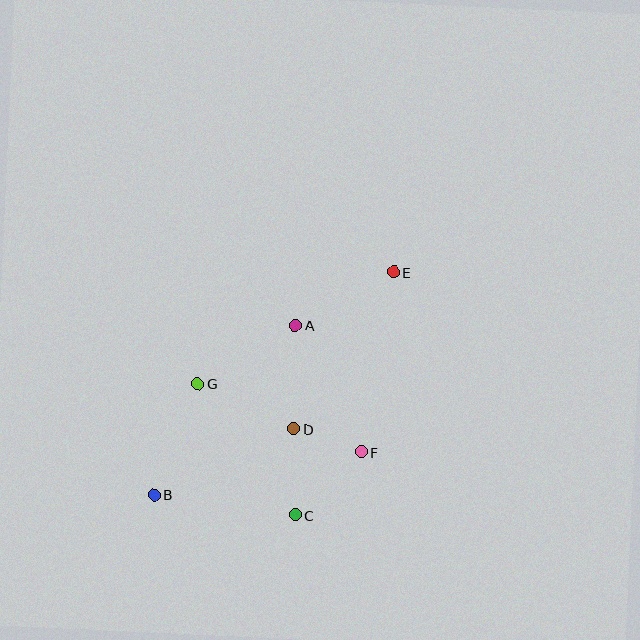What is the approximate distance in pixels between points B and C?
The distance between B and C is approximately 143 pixels.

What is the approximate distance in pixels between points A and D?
The distance between A and D is approximately 104 pixels.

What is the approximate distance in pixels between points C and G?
The distance between C and G is approximately 164 pixels.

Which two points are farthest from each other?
Points B and E are farthest from each other.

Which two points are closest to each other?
Points D and F are closest to each other.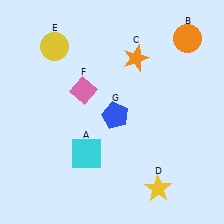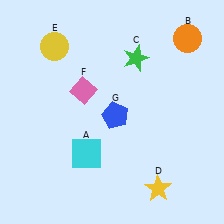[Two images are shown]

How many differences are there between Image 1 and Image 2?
There is 1 difference between the two images.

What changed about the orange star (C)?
In Image 1, C is orange. In Image 2, it changed to green.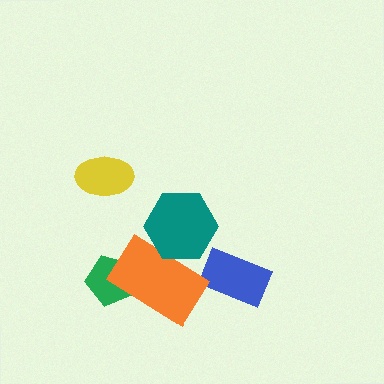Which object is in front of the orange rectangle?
The teal hexagon is in front of the orange rectangle.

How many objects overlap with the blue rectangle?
0 objects overlap with the blue rectangle.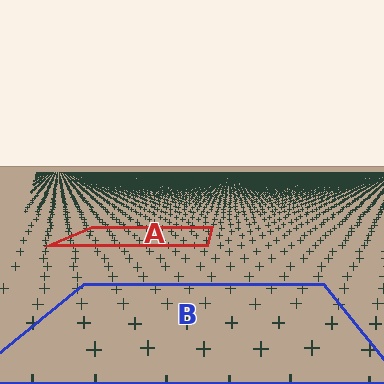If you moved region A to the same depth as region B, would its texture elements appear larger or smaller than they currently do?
They would appear larger. At a closer depth, the same texture elements are projected at a bigger on-screen size.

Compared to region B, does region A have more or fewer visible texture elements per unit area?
Region A has more texture elements per unit area — they are packed more densely because it is farther away.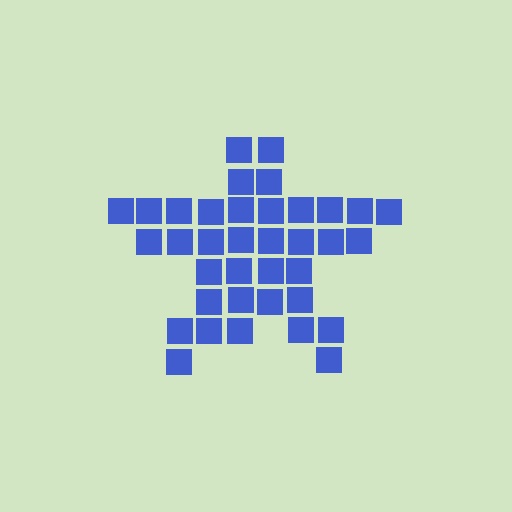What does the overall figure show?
The overall figure shows a star.